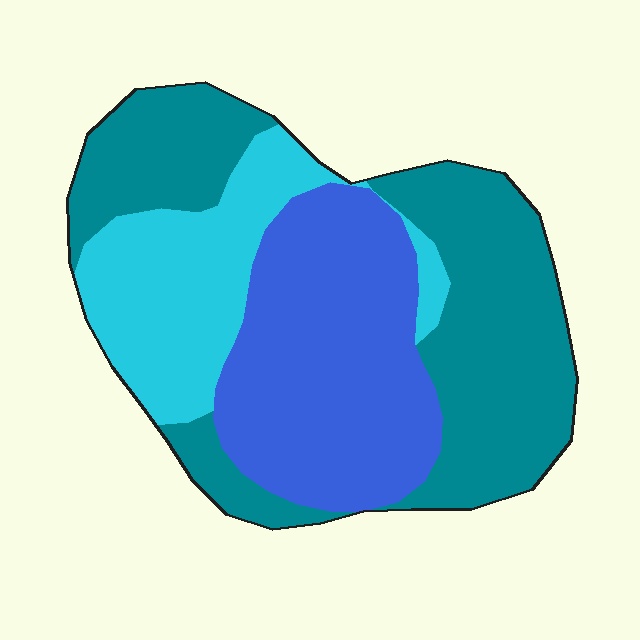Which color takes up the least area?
Cyan, at roughly 25%.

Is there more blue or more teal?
Teal.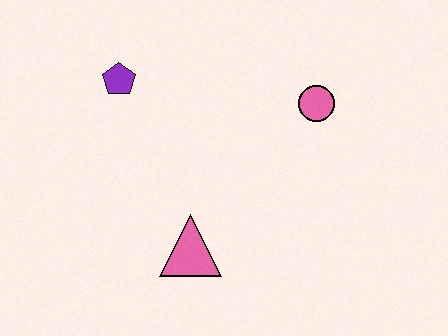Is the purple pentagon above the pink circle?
Yes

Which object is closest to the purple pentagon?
The pink triangle is closest to the purple pentagon.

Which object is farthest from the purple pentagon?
The pink circle is farthest from the purple pentagon.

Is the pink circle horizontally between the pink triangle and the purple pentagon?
No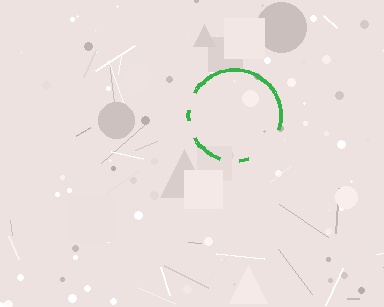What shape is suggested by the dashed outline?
The dashed outline suggests a circle.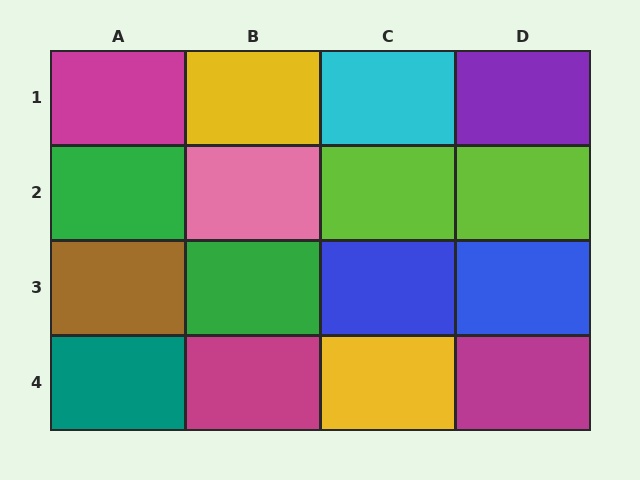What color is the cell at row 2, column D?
Lime.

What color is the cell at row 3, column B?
Green.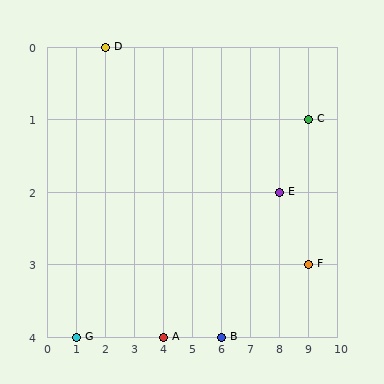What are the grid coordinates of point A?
Point A is at grid coordinates (4, 4).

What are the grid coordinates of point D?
Point D is at grid coordinates (2, 0).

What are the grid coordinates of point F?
Point F is at grid coordinates (9, 3).